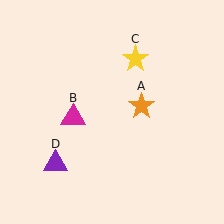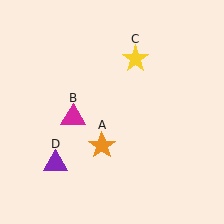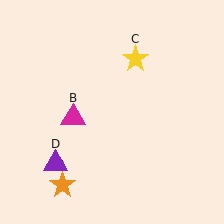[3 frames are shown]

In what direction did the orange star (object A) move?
The orange star (object A) moved down and to the left.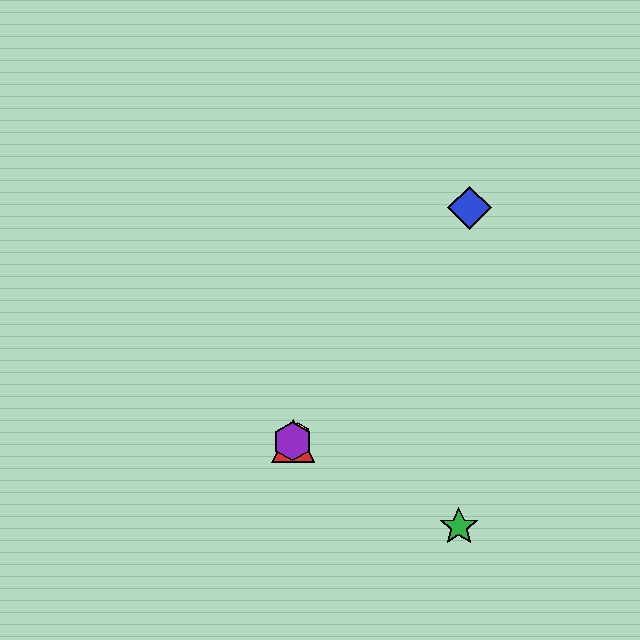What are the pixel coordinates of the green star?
The green star is at (459, 527).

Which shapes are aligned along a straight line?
The red triangle, the blue diamond, the yellow hexagon, the purple hexagon are aligned along a straight line.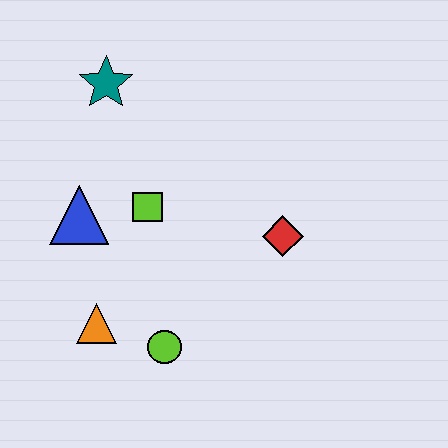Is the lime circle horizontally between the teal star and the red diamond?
Yes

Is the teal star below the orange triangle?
No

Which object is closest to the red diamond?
The lime square is closest to the red diamond.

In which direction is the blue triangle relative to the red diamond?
The blue triangle is to the left of the red diamond.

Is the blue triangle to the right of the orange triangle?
No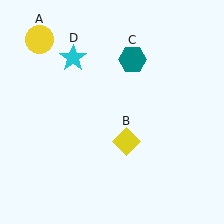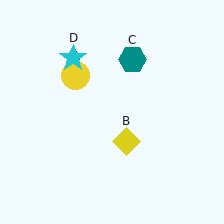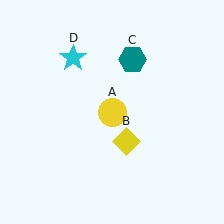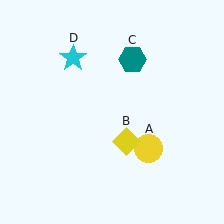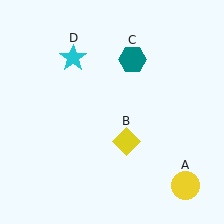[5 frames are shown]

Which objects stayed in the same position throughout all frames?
Yellow diamond (object B) and teal hexagon (object C) and cyan star (object D) remained stationary.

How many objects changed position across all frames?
1 object changed position: yellow circle (object A).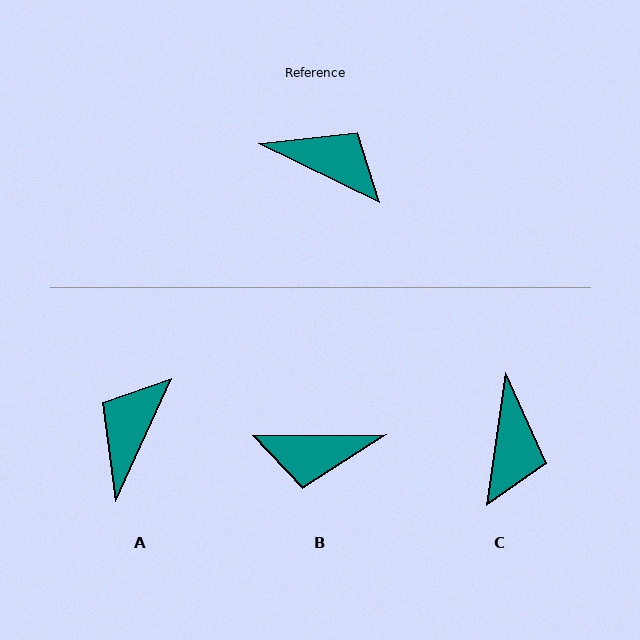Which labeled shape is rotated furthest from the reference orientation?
B, about 154 degrees away.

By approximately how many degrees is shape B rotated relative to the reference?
Approximately 154 degrees clockwise.